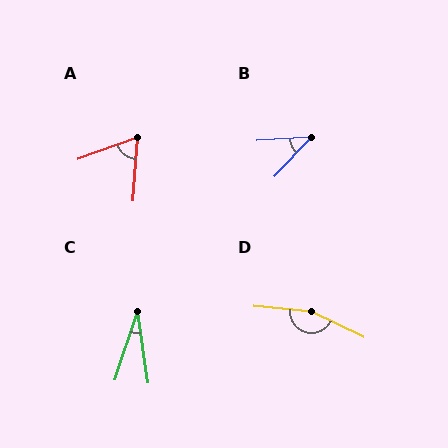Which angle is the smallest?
C, at approximately 26 degrees.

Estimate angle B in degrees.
Approximately 43 degrees.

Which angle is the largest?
D, at approximately 160 degrees.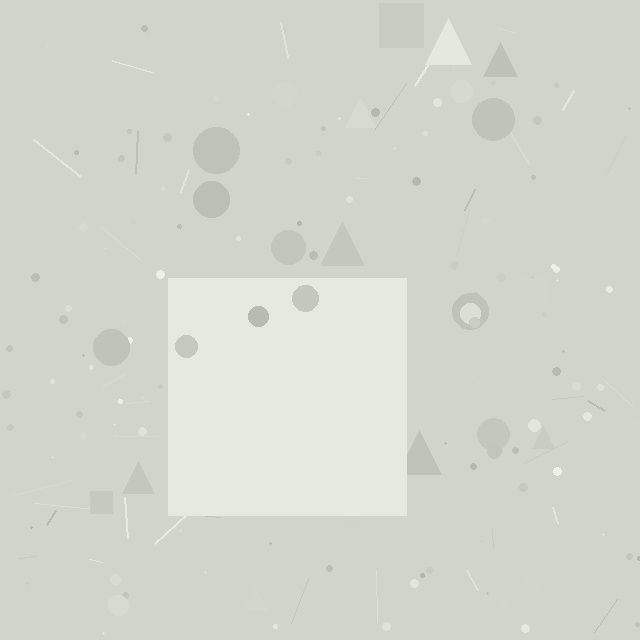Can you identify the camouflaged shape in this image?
The camouflaged shape is a square.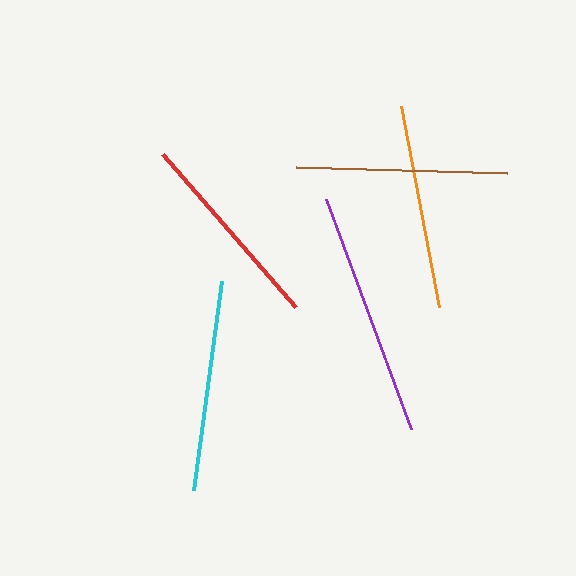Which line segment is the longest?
The purple line is the longest at approximately 245 pixels.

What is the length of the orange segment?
The orange segment is approximately 205 pixels long.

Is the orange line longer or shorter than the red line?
The orange line is longer than the red line.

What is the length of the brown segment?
The brown segment is approximately 211 pixels long.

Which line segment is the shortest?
The red line is the shortest at approximately 203 pixels.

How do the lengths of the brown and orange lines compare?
The brown and orange lines are approximately the same length.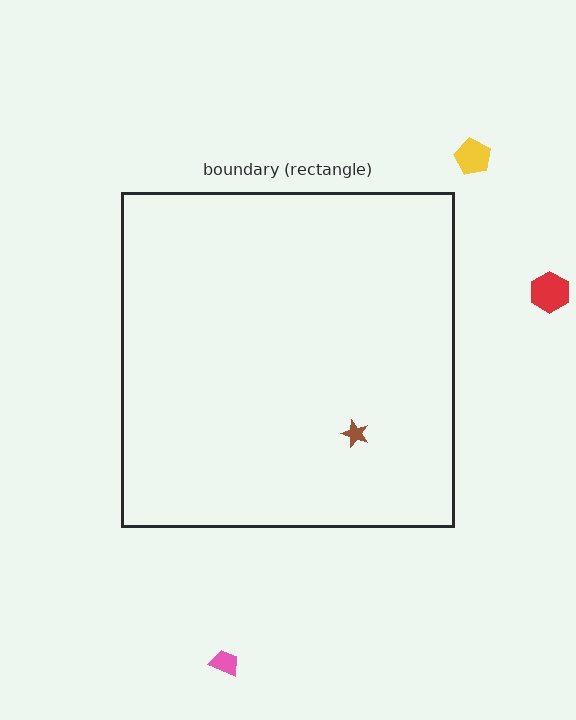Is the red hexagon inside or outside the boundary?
Outside.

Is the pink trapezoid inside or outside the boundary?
Outside.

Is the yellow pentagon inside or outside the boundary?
Outside.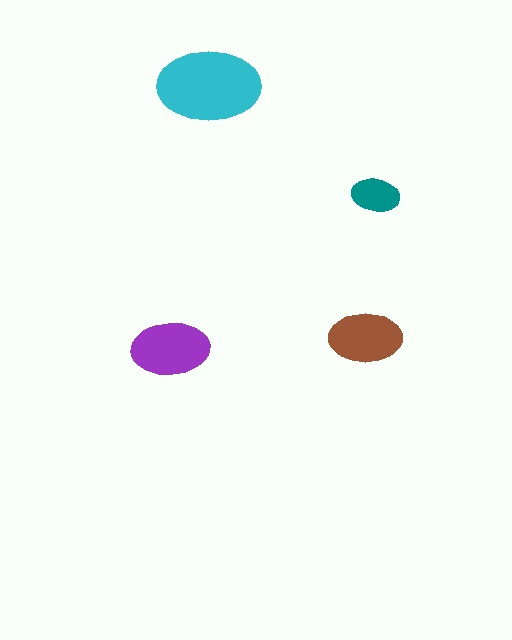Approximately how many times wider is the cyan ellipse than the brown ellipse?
About 1.5 times wider.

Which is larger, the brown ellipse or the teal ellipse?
The brown one.